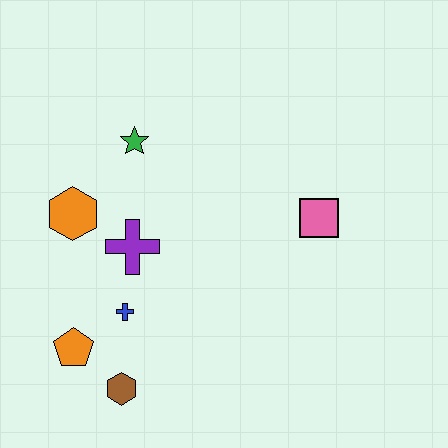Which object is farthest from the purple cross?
The pink square is farthest from the purple cross.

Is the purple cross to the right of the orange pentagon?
Yes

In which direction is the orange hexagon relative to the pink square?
The orange hexagon is to the left of the pink square.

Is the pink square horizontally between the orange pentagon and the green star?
No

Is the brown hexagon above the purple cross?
No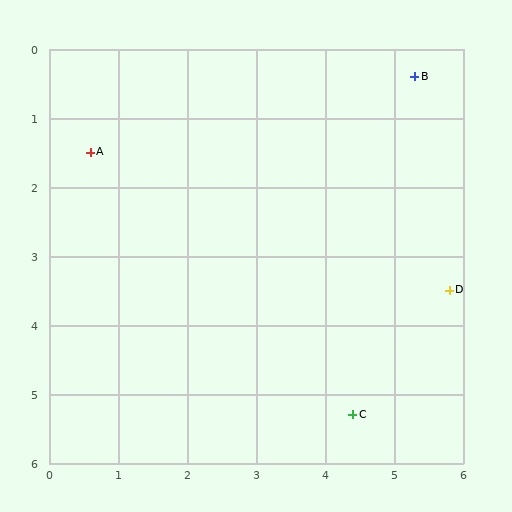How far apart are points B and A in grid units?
Points B and A are about 4.8 grid units apart.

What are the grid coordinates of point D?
Point D is at approximately (5.8, 3.5).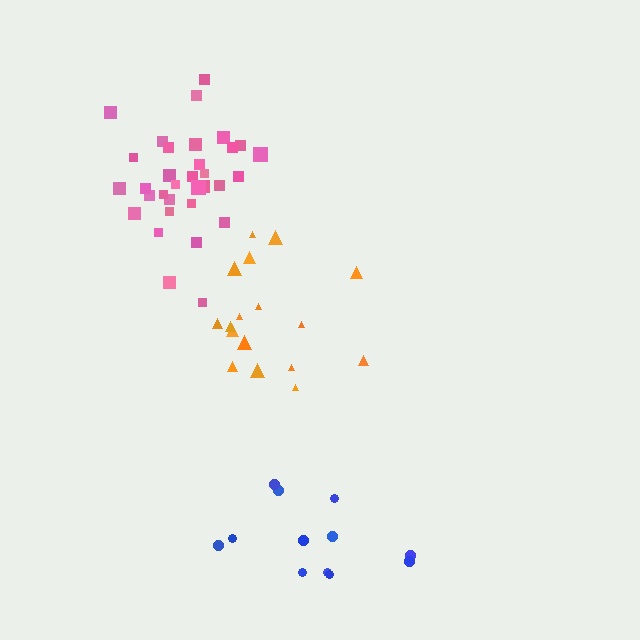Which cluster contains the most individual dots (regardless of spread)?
Pink (33).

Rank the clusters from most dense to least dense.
pink, blue, orange.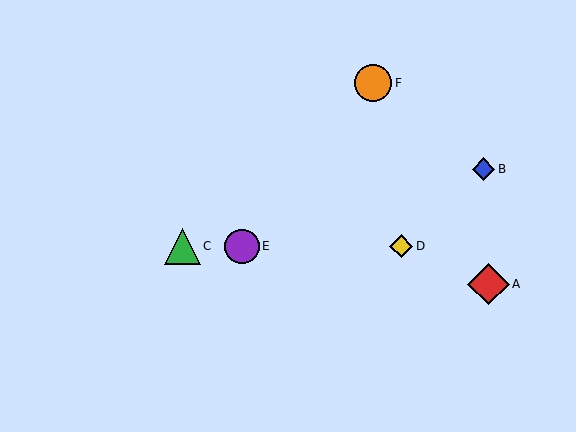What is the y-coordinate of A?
Object A is at y≈284.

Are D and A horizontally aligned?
No, D is at y≈246 and A is at y≈284.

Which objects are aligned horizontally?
Objects C, D, E are aligned horizontally.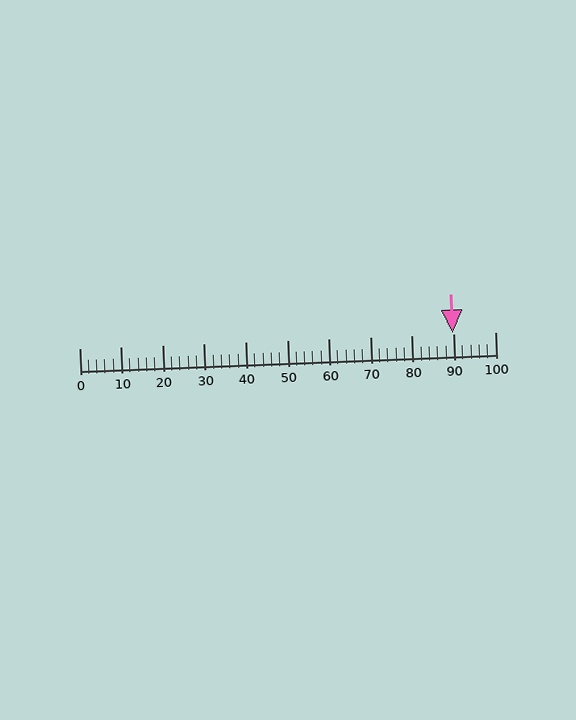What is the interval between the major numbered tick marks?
The major tick marks are spaced 10 units apart.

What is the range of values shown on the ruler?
The ruler shows values from 0 to 100.